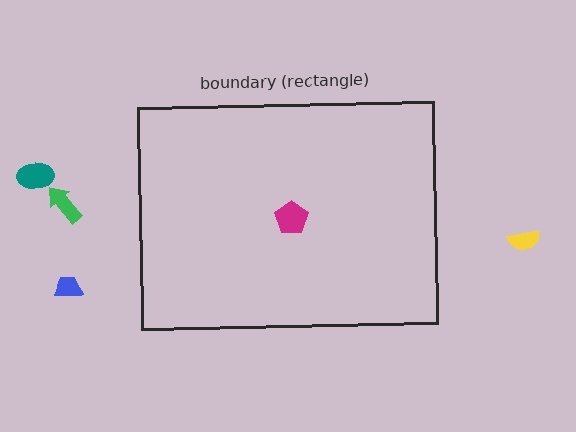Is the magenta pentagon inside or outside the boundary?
Inside.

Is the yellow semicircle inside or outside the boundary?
Outside.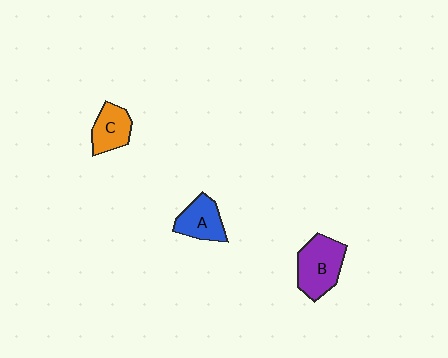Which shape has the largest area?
Shape B (purple).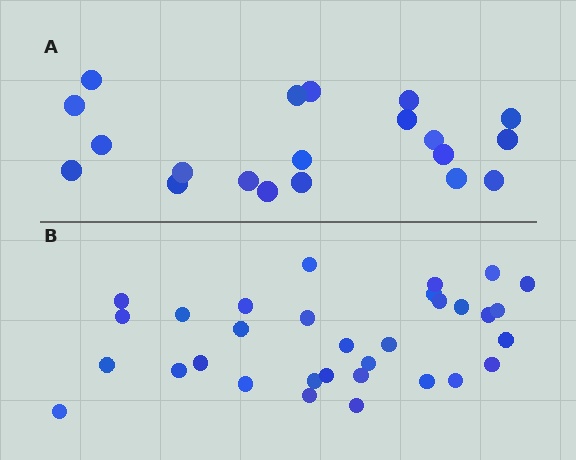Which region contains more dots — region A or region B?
Region B (the bottom region) has more dots.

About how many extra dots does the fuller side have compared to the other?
Region B has roughly 12 or so more dots than region A.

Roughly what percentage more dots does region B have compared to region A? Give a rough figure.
About 60% more.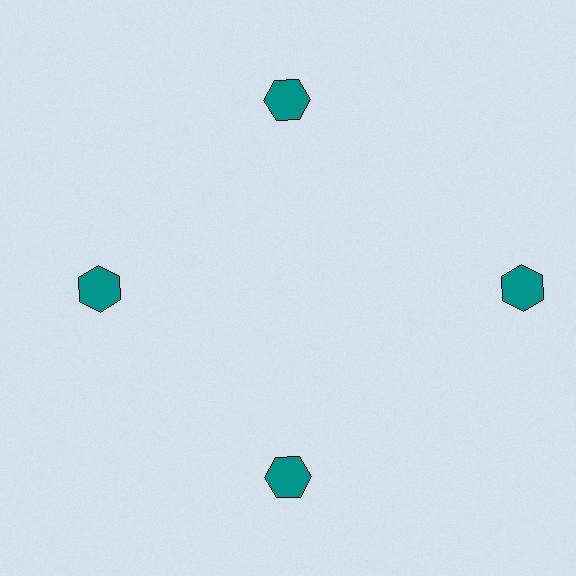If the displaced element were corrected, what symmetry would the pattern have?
It would have 4-fold rotational symmetry — the pattern would map onto itself every 90 degrees.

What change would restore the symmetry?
The symmetry would be restored by moving it inward, back onto the ring so that all 4 hexagons sit at equal angles and equal distance from the center.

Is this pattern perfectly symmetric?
No. The 4 teal hexagons are arranged in a ring, but one element near the 3 o'clock position is pushed outward from the center, breaking the 4-fold rotational symmetry.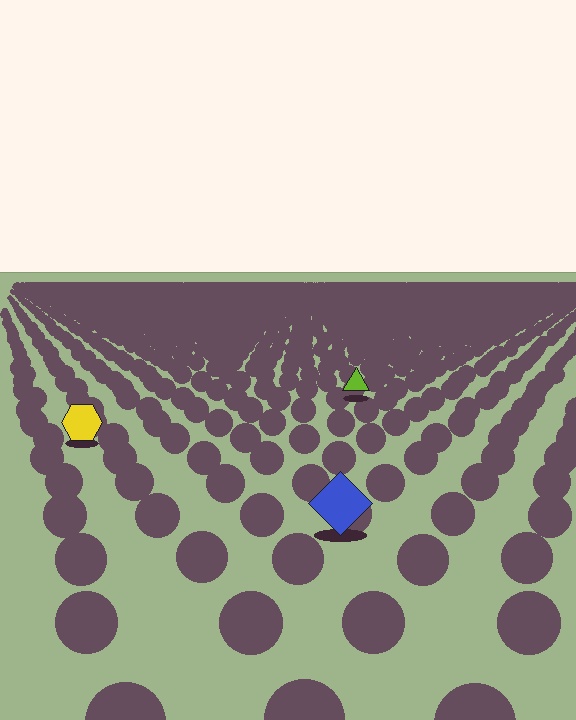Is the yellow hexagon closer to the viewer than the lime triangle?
Yes. The yellow hexagon is closer — you can tell from the texture gradient: the ground texture is coarser near it.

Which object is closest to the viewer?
The blue diamond is closest. The texture marks near it are larger and more spread out.